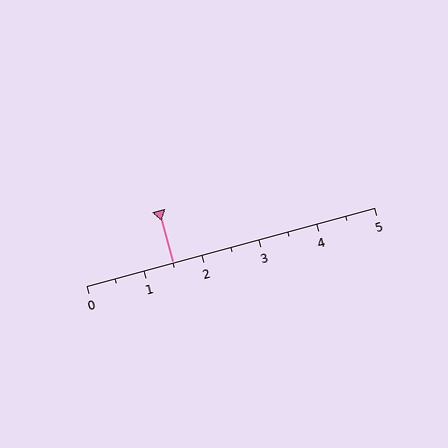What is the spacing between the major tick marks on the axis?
The major ticks are spaced 1 apart.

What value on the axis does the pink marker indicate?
The marker indicates approximately 1.5.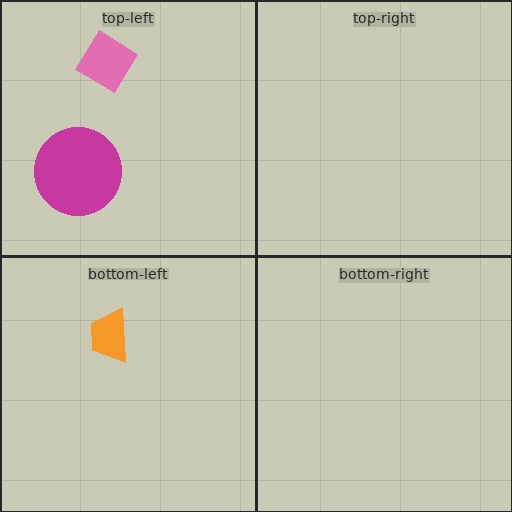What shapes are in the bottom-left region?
The orange trapezoid.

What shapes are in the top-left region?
The magenta circle, the pink diamond.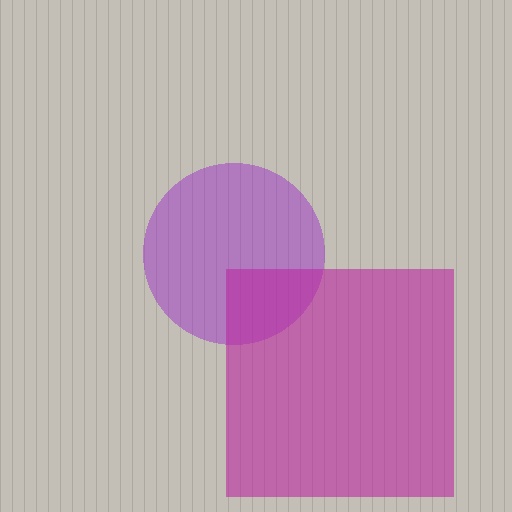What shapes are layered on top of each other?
The layered shapes are: a purple circle, a magenta square.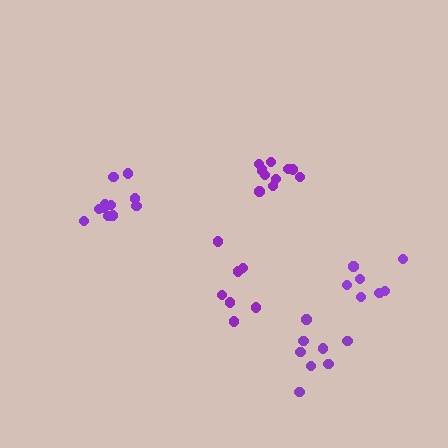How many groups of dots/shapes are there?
There are 5 groups.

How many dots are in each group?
Group 1: 11 dots, Group 2: 7 dots, Group 3: 8 dots, Group 4: 13 dots, Group 5: 7 dots (46 total).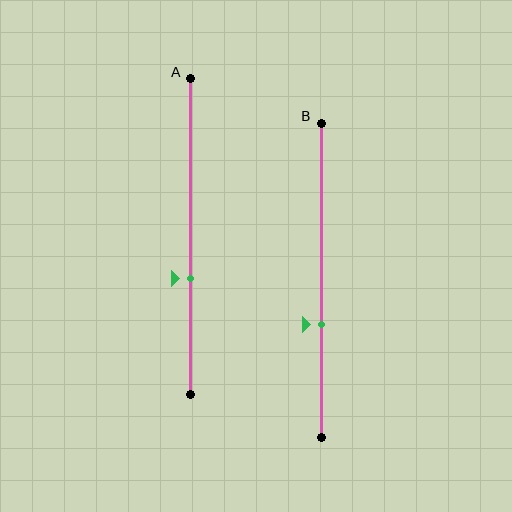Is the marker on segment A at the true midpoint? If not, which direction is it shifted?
No, the marker on segment A is shifted downward by about 13% of the segment length.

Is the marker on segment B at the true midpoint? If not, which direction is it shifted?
No, the marker on segment B is shifted downward by about 14% of the segment length.